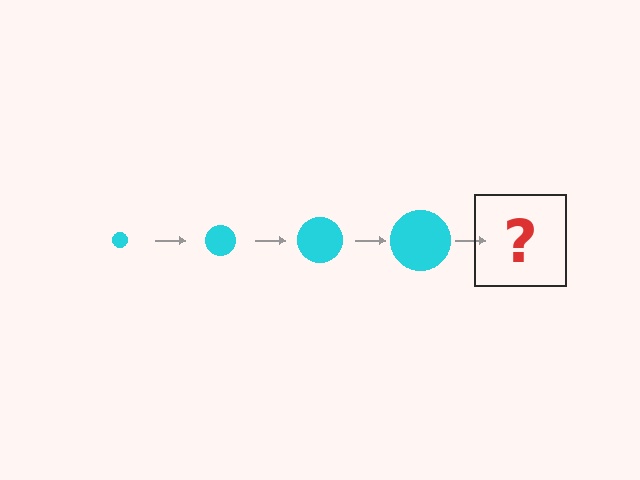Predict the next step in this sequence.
The next step is a cyan circle, larger than the previous one.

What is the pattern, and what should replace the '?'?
The pattern is that the circle gets progressively larger each step. The '?' should be a cyan circle, larger than the previous one.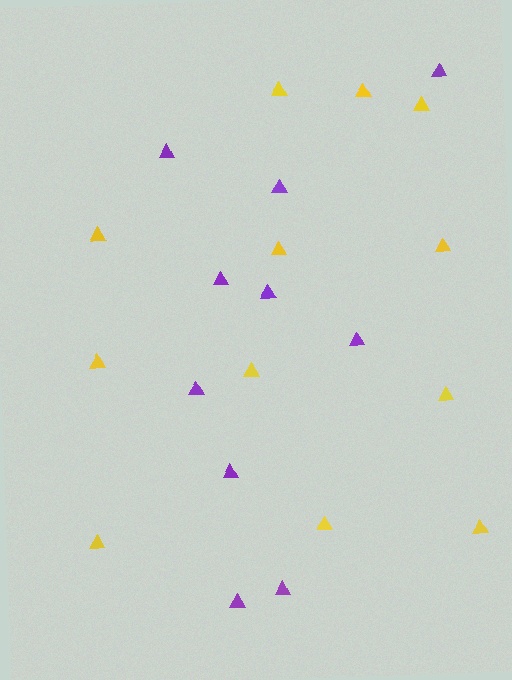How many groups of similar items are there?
There are 2 groups: one group of yellow triangles (12) and one group of purple triangles (10).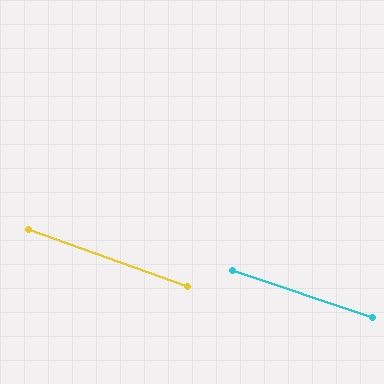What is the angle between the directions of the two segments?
Approximately 1 degree.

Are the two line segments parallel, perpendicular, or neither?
Parallel — their directions differ by only 0.8°.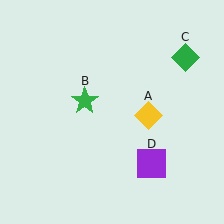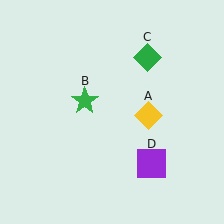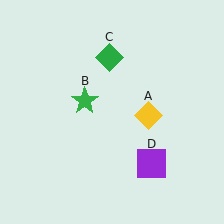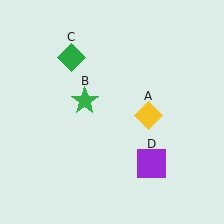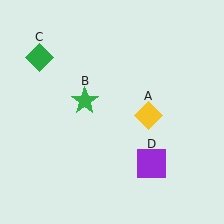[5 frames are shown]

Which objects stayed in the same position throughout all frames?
Yellow diamond (object A) and green star (object B) and purple square (object D) remained stationary.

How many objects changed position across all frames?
1 object changed position: green diamond (object C).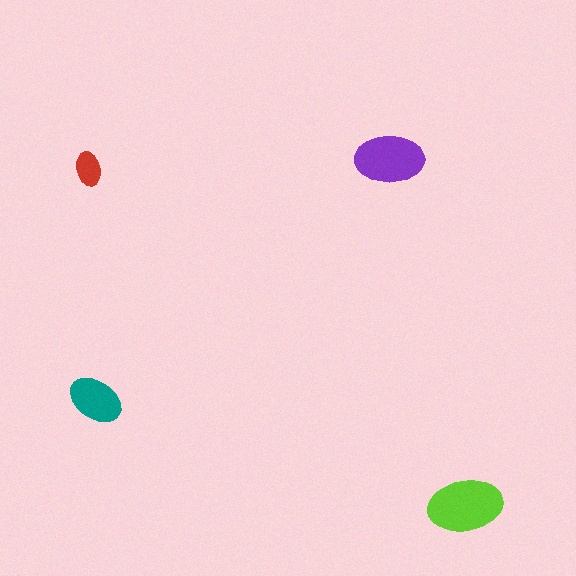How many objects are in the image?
There are 4 objects in the image.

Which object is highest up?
The purple ellipse is topmost.